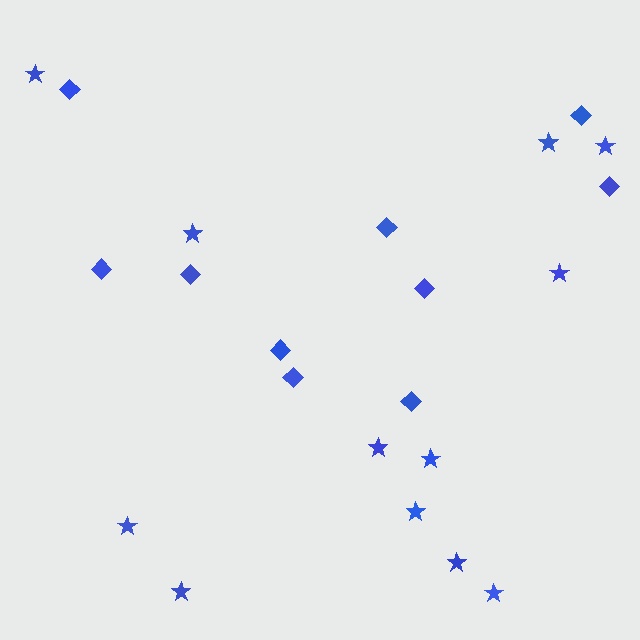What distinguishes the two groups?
There are 2 groups: one group of diamonds (10) and one group of stars (12).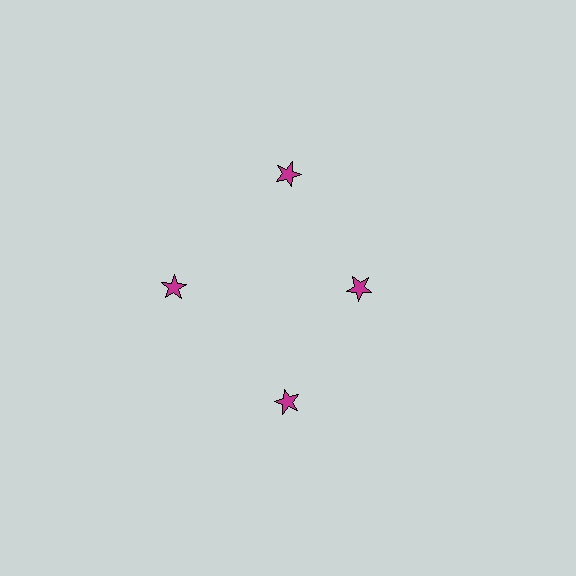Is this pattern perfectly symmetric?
No. The 4 magenta stars are arranged in a ring, but one element near the 3 o'clock position is pulled inward toward the center, breaking the 4-fold rotational symmetry.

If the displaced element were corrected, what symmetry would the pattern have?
It would have 4-fold rotational symmetry — the pattern would map onto itself every 90 degrees.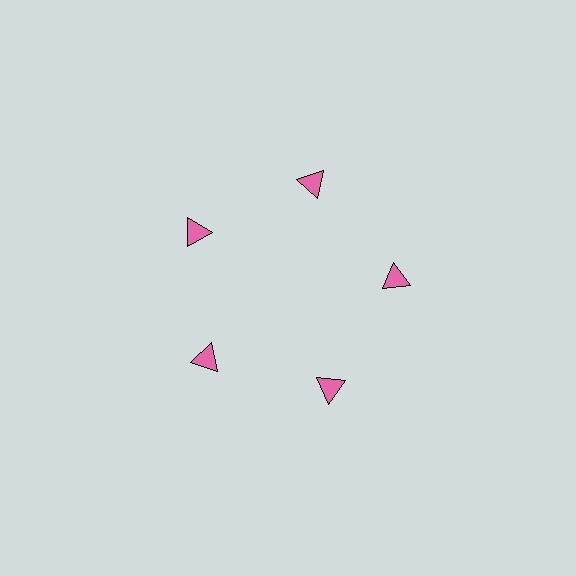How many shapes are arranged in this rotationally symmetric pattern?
There are 5 shapes, arranged in 5 groups of 1.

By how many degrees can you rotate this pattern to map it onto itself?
The pattern maps onto itself every 72 degrees of rotation.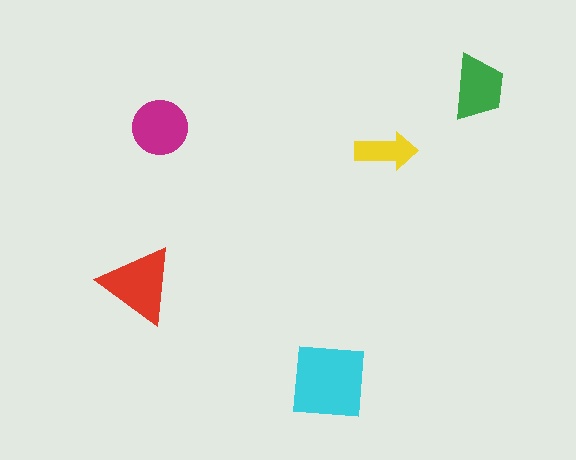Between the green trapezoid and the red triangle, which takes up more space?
The red triangle.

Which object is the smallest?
The yellow arrow.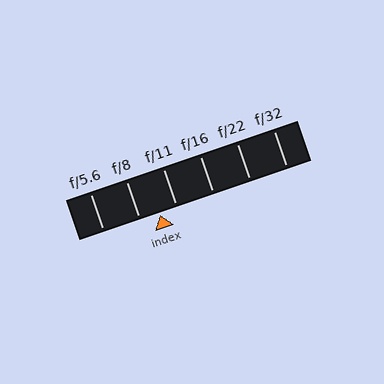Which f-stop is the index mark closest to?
The index mark is closest to f/11.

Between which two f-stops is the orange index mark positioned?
The index mark is between f/8 and f/11.